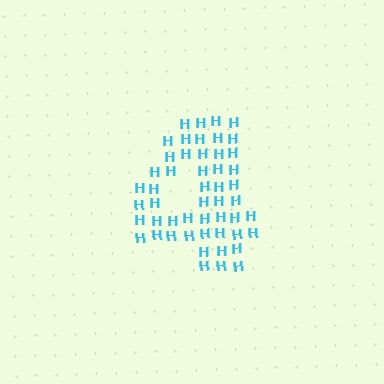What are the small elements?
The small elements are letter H's.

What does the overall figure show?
The overall figure shows the digit 4.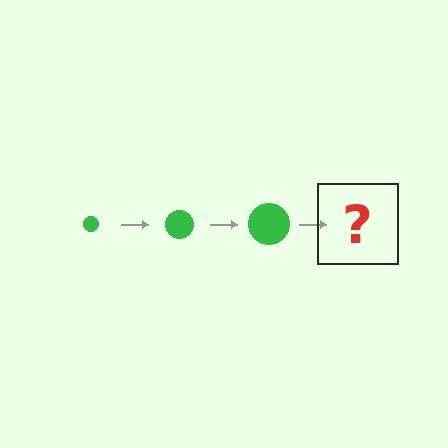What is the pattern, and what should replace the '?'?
The pattern is that the circle gets progressively larger each step. The '?' should be a green circle, larger than the previous one.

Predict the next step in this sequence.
The next step is a green circle, larger than the previous one.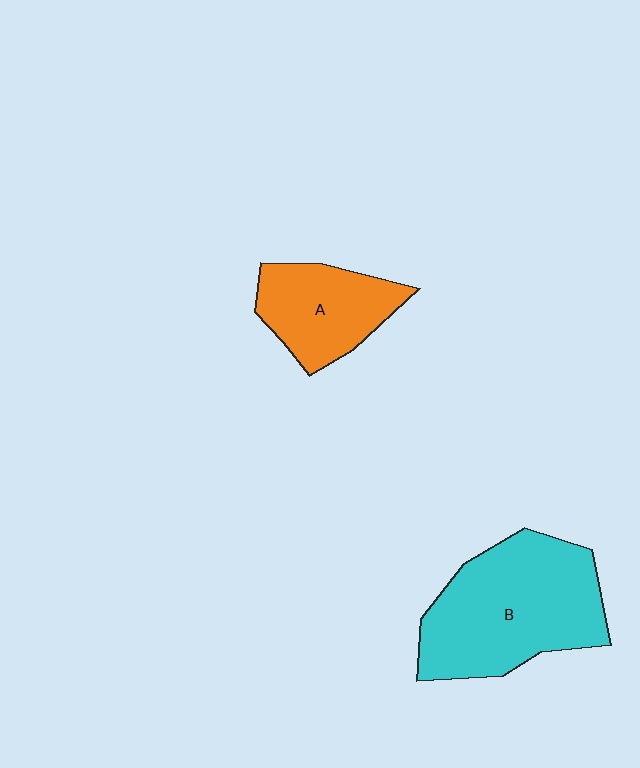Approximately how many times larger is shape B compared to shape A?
Approximately 1.8 times.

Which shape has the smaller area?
Shape A (orange).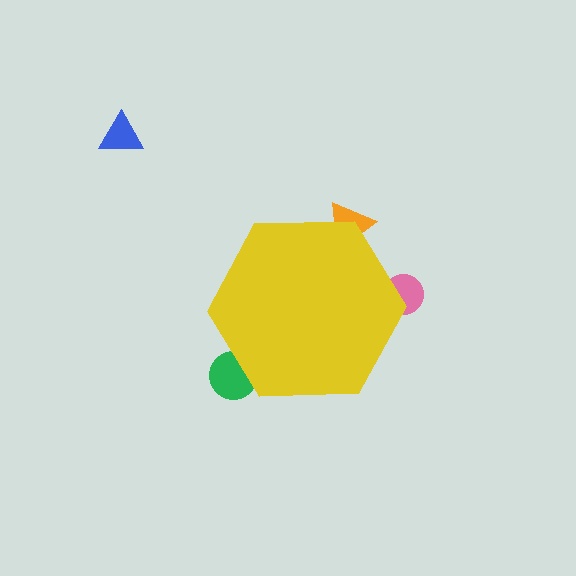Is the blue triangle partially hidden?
No, the blue triangle is fully visible.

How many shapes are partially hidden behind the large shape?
4 shapes are partially hidden.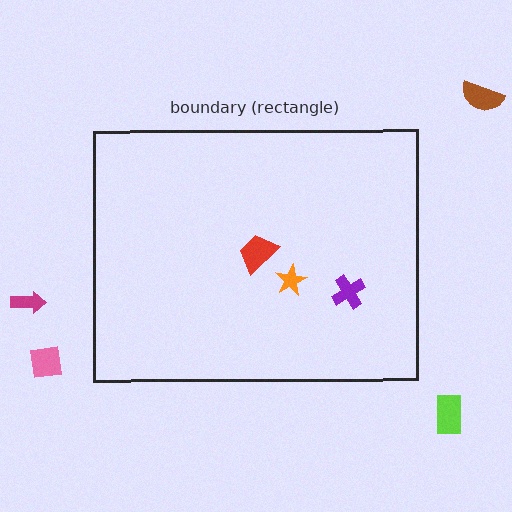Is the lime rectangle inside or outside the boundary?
Outside.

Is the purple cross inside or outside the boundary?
Inside.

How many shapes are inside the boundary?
3 inside, 4 outside.